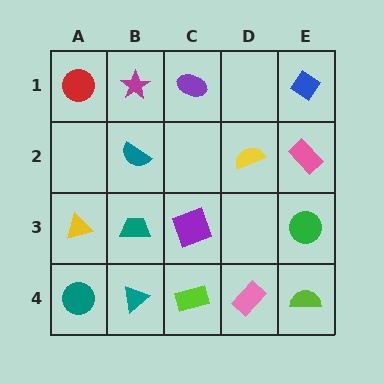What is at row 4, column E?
A lime semicircle.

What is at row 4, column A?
A teal circle.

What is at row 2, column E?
A pink rectangle.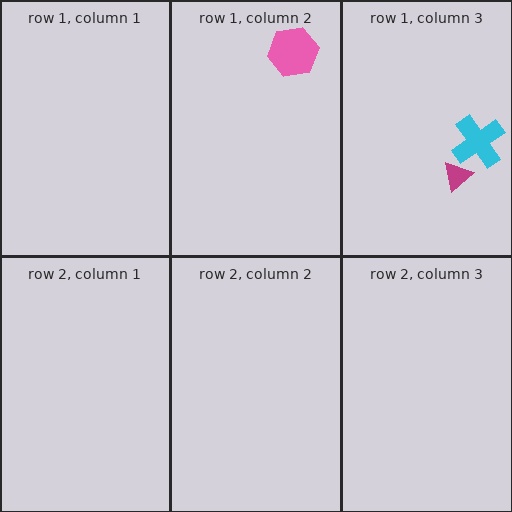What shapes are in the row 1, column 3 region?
The magenta triangle, the cyan cross.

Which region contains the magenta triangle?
The row 1, column 3 region.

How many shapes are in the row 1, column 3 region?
2.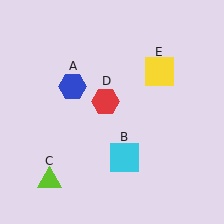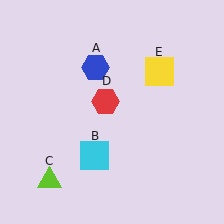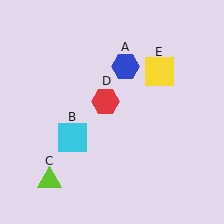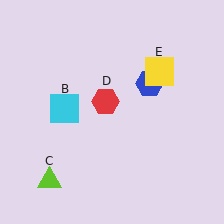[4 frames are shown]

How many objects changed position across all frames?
2 objects changed position: blue hexagon (object A), cyan square (object B).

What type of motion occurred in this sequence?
The blue hexagon (object A), cyan square (object B) rotated clockwise around the center of the scene.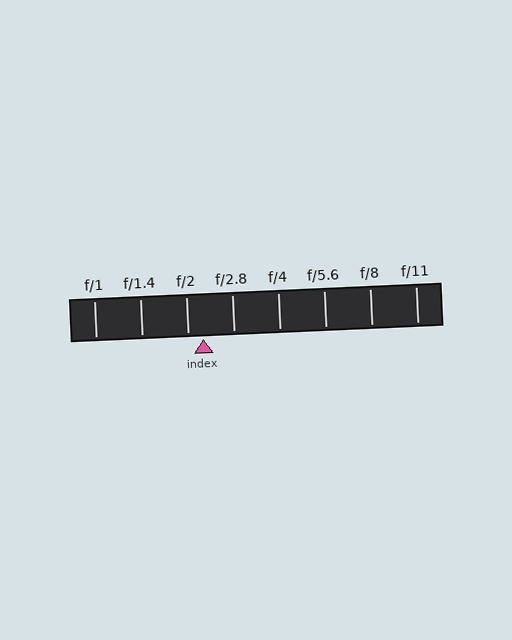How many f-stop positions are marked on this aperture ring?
There are 8 f-stop positions marked.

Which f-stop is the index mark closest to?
The index mark is closest to f/2.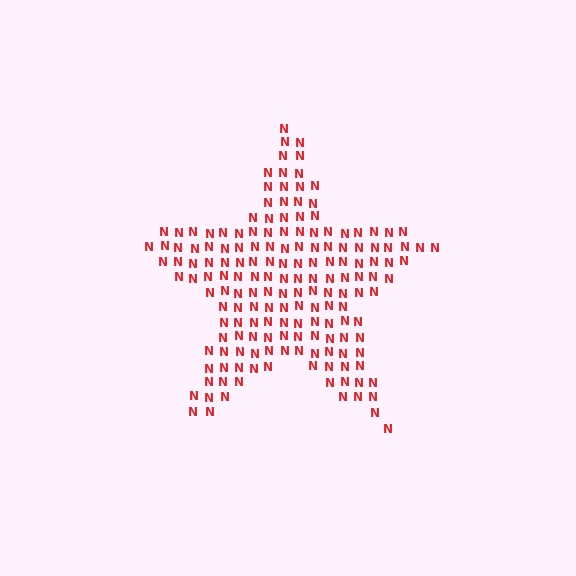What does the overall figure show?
The overall figure shows a star.